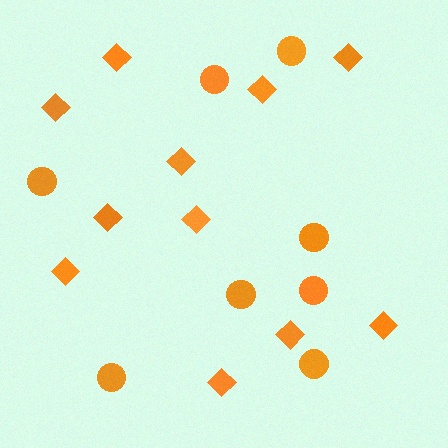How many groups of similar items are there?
There are 2 groups: one group of circles (8) and one group of diamonds (11).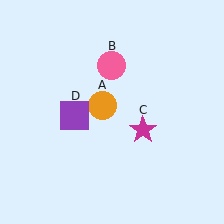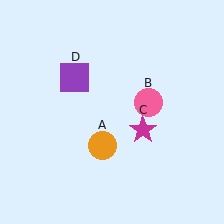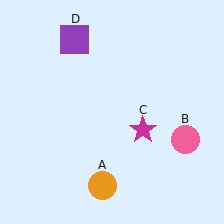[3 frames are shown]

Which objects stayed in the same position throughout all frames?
Magenta star (object C) remained stationary.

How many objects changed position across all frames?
3 objects changed position: orange circle (object A), pink circle (object B), purple square (object D).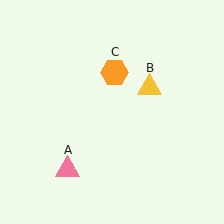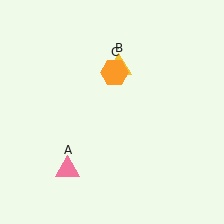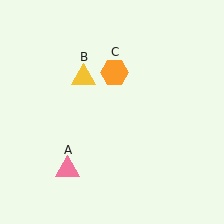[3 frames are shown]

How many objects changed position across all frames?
1 object changed position: yellow triangle (object B).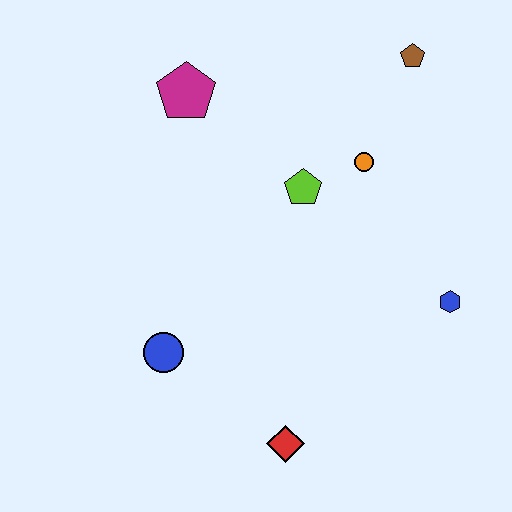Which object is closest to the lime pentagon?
The orange circle is closest to the lime pentagon.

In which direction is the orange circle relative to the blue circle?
The orange circle is to the right of the blue circle.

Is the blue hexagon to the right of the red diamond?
Yes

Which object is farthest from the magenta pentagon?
The red diamond is farthest from the magenta pentagon.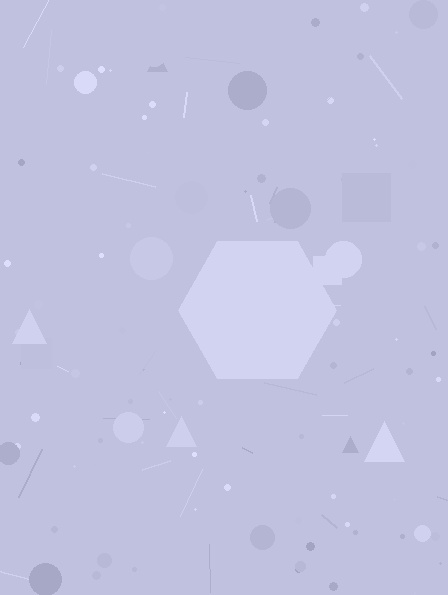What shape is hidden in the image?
A hexagon is hidden in the image.